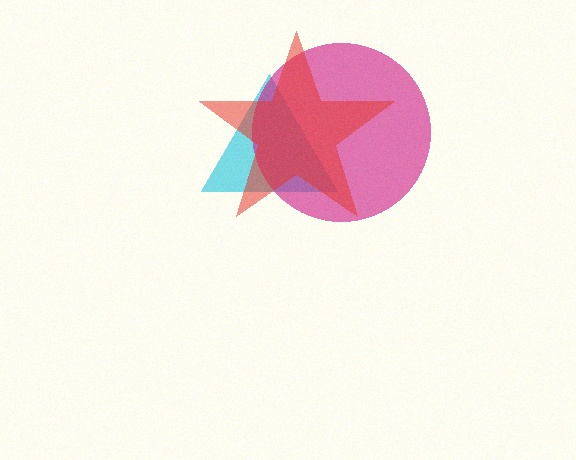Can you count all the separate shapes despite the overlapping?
Yes, there are 3 separate shapes.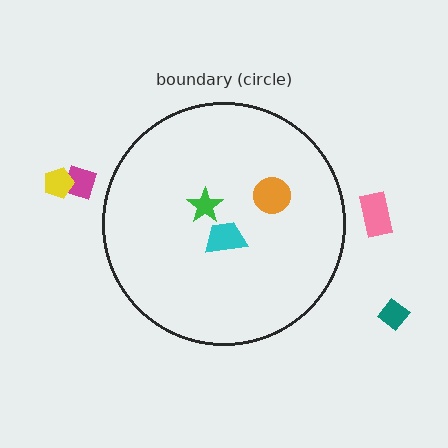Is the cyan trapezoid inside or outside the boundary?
Inside.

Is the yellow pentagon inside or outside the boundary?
Outside.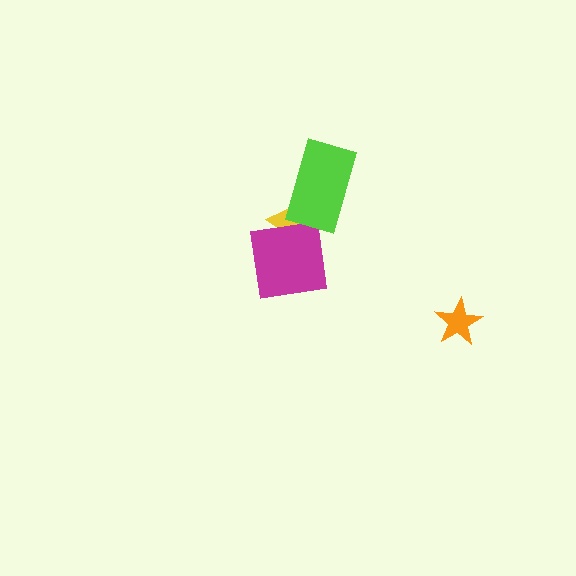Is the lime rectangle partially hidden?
No, no other shape covers it.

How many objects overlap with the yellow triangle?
2 objects overlap with the yellow triangle.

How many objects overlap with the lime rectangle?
1 object overlaps with the lime rectangle.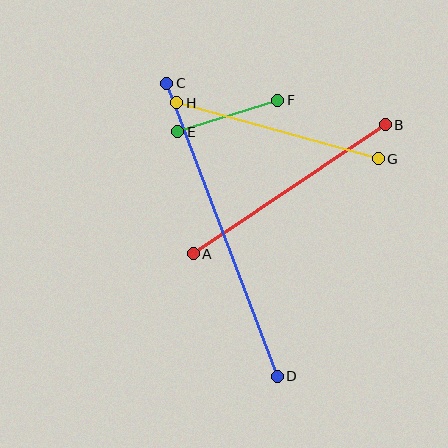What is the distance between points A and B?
The distance is approximately 231 pixels.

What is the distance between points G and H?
The distance is approximately 209 pixels.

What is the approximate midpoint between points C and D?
The midpoint is at approximately (222, 230) pixels.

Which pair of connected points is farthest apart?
Points C and D are farthest apart.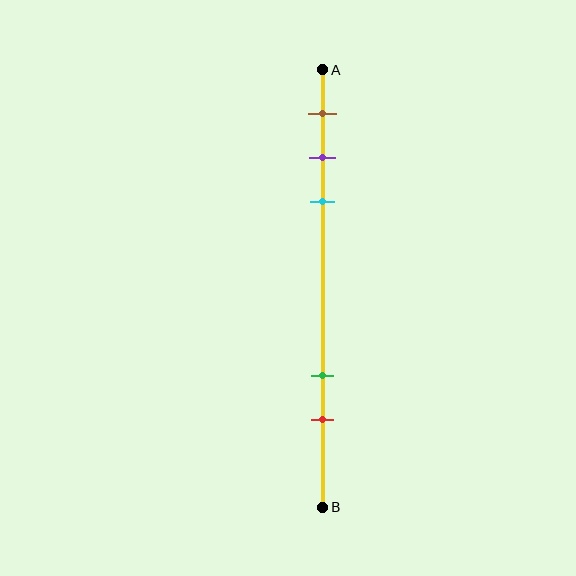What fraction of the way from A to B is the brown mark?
The brown mark is approximately 10% (0.1) of the way from A to B.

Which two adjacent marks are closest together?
The purple and cyan marks are the closest adjacent pair.